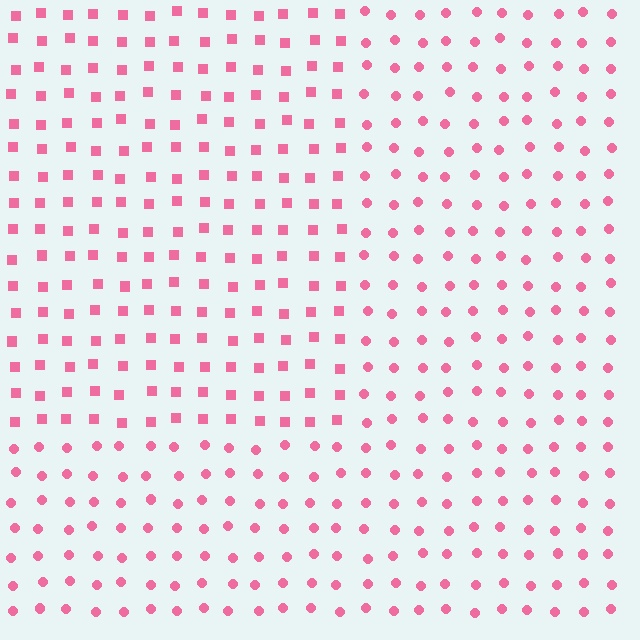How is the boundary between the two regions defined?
The boundary is defined by a change in element shape: squares inside vs. circles outside. All elements share the same color and spacing.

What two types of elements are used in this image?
The image uses squares inside the rectangle region and circles outside it.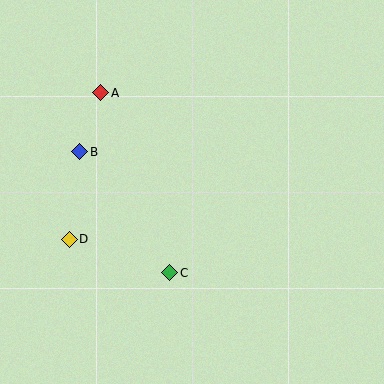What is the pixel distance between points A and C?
The distance between A and C is 193 pixels.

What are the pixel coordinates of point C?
Point C is at (169, 273).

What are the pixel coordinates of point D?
Point D is at (69, 239).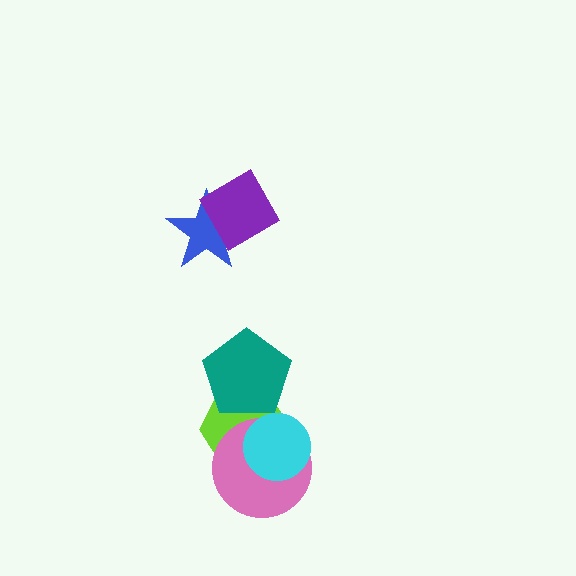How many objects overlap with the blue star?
1 object overlaps with the blue star.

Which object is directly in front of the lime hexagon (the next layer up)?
The teal pentagon is directly in front of the lime hexagon.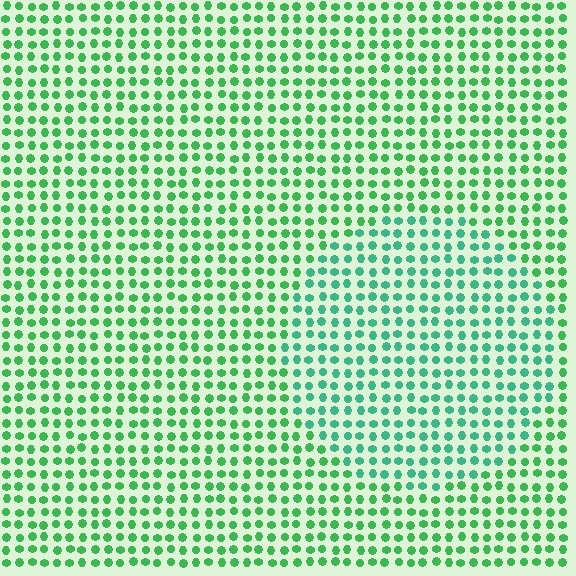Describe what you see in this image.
The image is filled with small green elements in a uniform arrangement. A circle-shaped region is visible where the elements are tinted to a slightly different hue, forming a subtle color boundary.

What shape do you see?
I see a circle.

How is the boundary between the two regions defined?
The boundary is defined purely by a slight shift in hue (about 26 degrees). Spacing, size, and orientation are identical on both sides.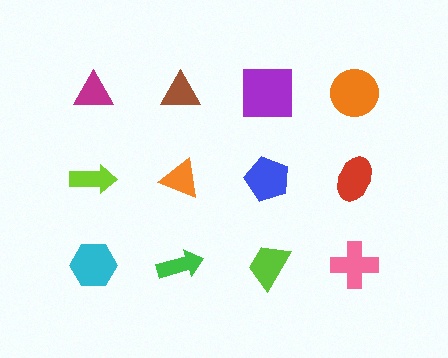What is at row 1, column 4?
An orange circle.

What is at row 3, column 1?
A cyan hexagon.